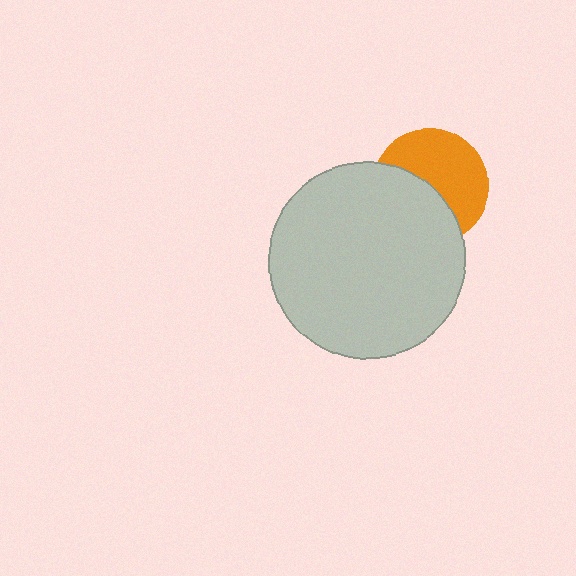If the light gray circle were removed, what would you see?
You would see the complete orange circle.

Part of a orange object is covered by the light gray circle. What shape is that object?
It is a circle.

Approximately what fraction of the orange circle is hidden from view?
Roughly 46% of the orange circle is hidden behind the light gray circle.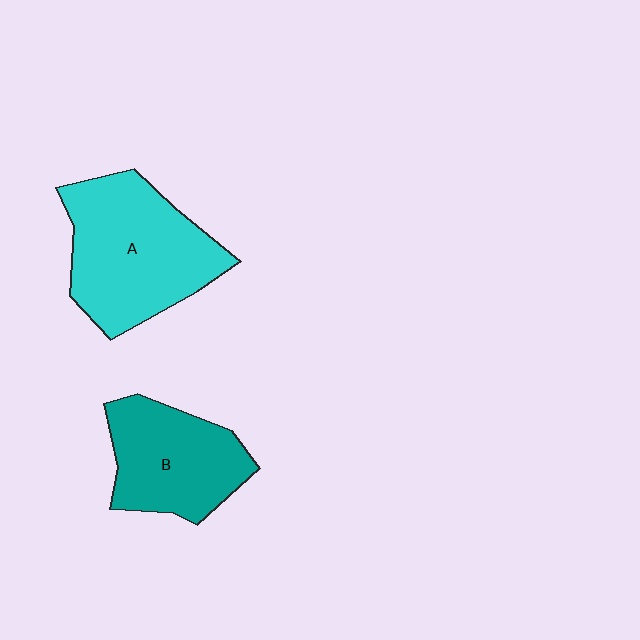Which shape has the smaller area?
Shape B (teal).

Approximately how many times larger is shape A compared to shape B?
Approximately 1.4 times.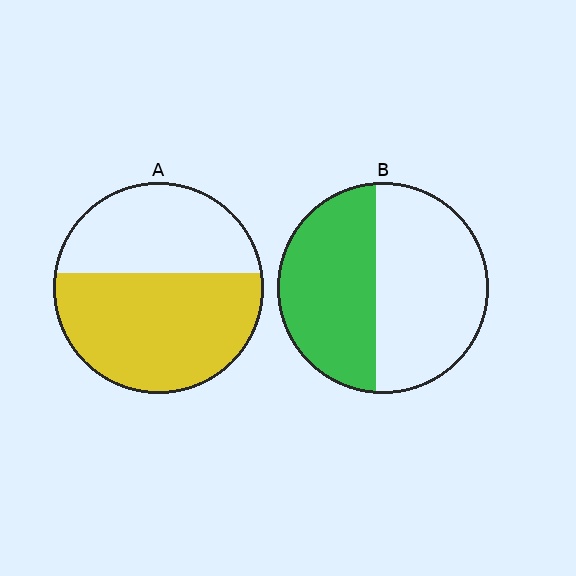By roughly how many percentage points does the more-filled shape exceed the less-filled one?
By roughly 15 percentage points (A over B).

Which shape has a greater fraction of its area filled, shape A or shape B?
Shape A.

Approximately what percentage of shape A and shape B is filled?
A is approximately 60% and B is approximately 45%.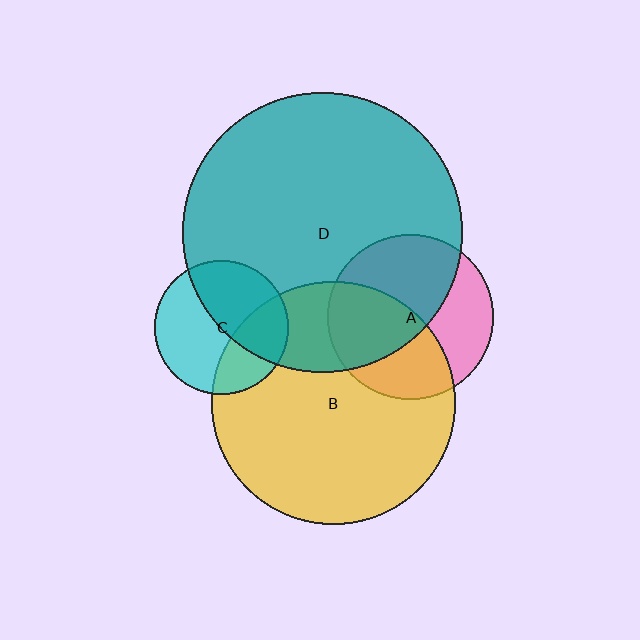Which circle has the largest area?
Circle D (teal).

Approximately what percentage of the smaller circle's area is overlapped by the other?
Approximately 60%.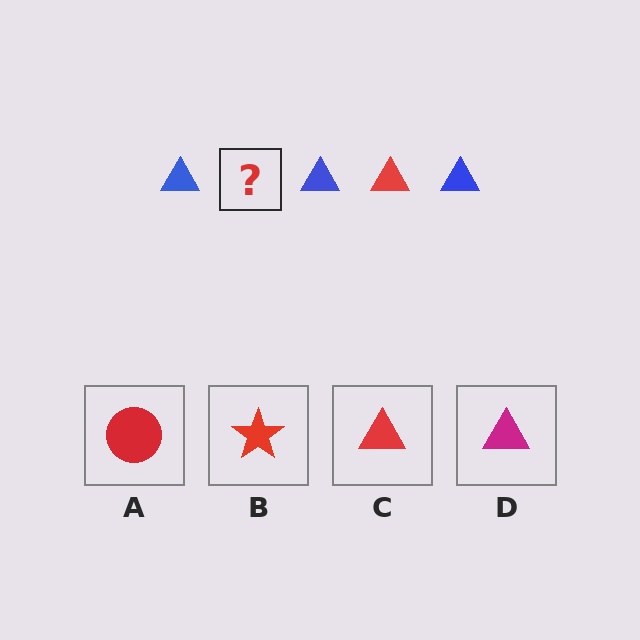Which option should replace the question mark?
Option C.